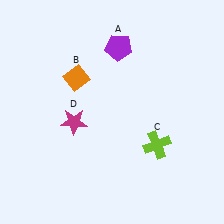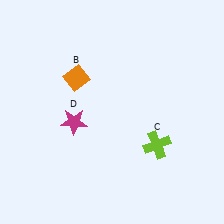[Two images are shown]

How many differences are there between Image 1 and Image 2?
There is 1 difference between the two images.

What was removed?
The purple pentagon (A) was removed in Image 2.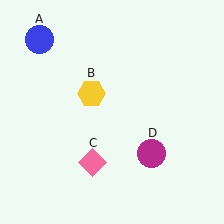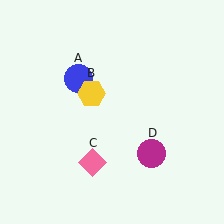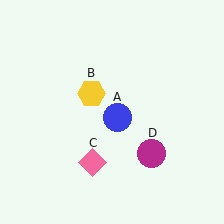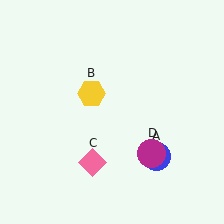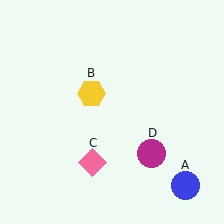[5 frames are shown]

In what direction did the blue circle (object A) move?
The blue circle (object A) moved down and to the right.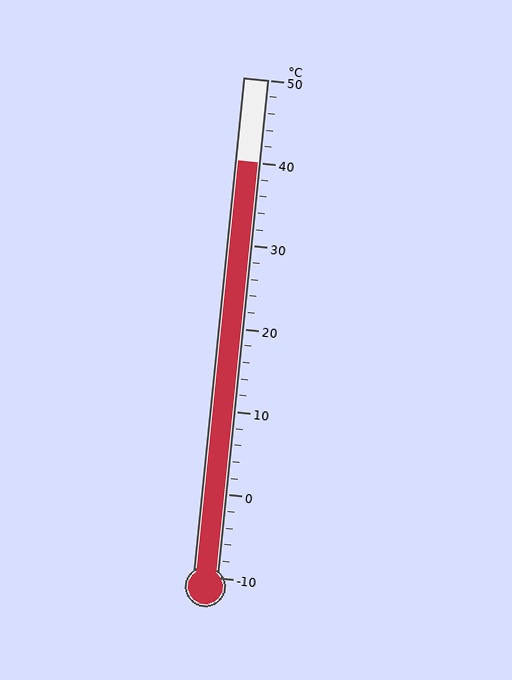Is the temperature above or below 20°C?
The temperature is above 20°C.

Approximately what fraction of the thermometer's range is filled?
The thermometer is filled to approximately 85% of its range.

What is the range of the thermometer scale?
The thermometer scale ranges from -10°C to 50°C.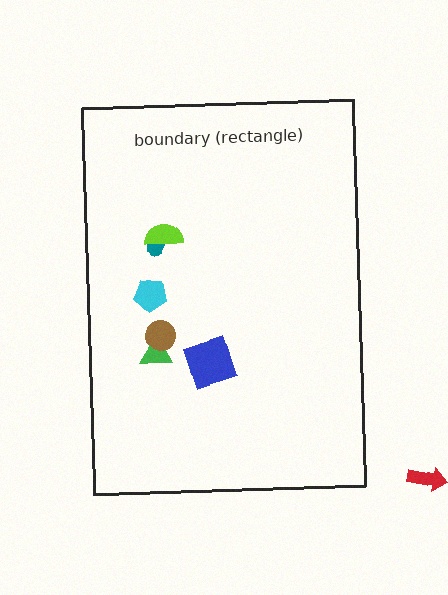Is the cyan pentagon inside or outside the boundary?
Inside.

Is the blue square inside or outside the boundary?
Inside.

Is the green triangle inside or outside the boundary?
Inside.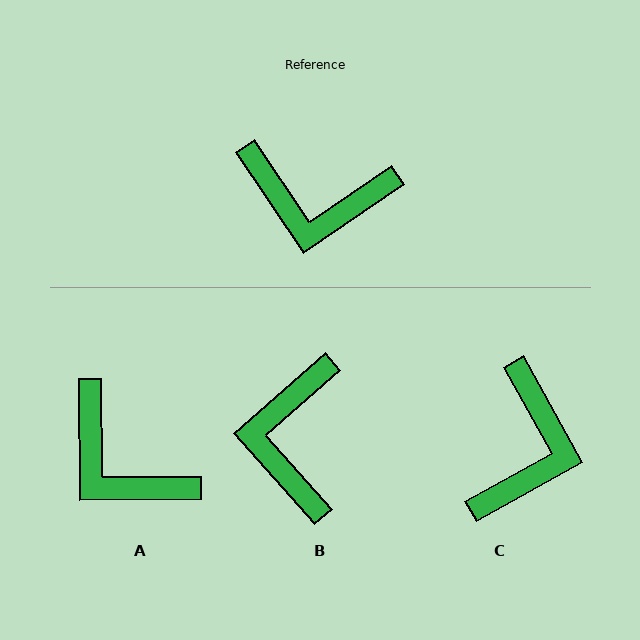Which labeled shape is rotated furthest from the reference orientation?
C, about 85 degrees away.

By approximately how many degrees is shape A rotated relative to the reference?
Approximately 34 degrees clockwise.